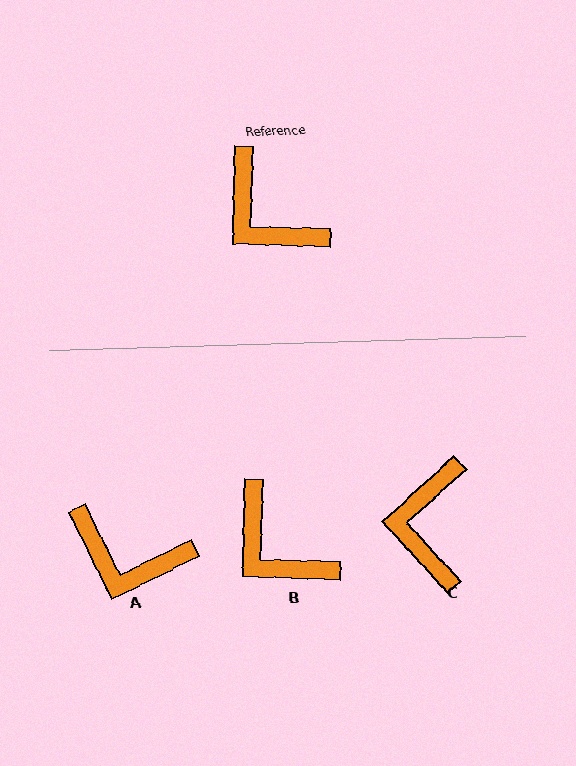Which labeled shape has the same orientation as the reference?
B.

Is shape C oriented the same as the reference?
No, it is off by about 46 degrees.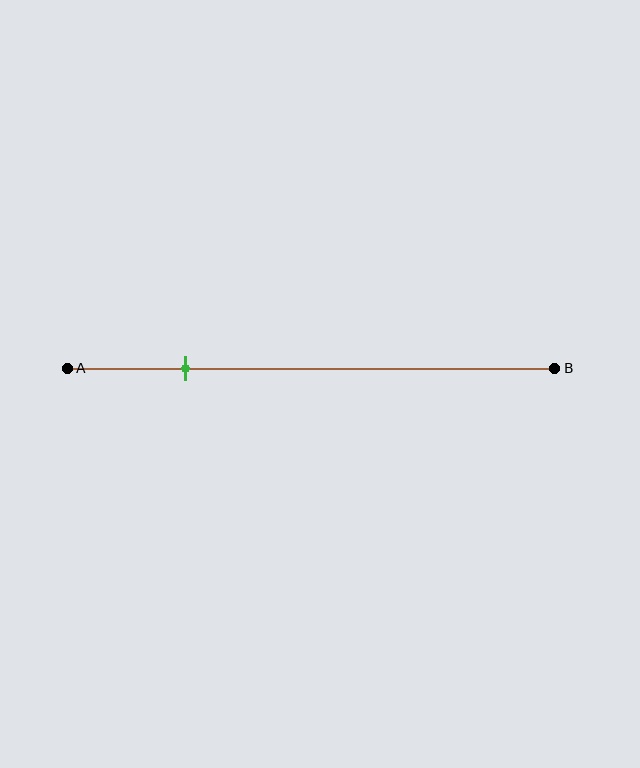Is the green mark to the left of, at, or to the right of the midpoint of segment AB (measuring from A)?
The green mark is to the left of the midpoint of segment AB.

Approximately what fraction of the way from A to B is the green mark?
The green mark is approximately 25% of the way from A to B.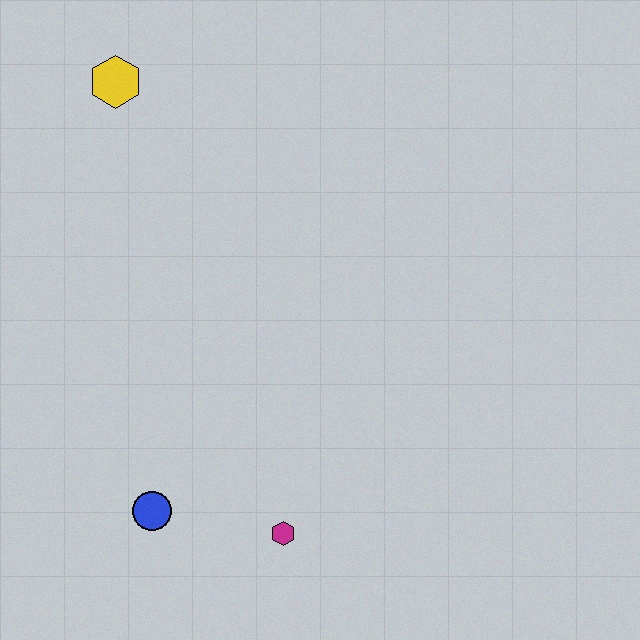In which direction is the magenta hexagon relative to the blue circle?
The magenta hexagon is to the right of the blue circle.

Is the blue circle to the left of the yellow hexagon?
No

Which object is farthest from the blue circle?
The yellow hexagon is farthest from the blue circle.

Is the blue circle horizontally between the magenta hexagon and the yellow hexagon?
Yes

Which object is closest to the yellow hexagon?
The blue circle is closest to the yellow hexagon.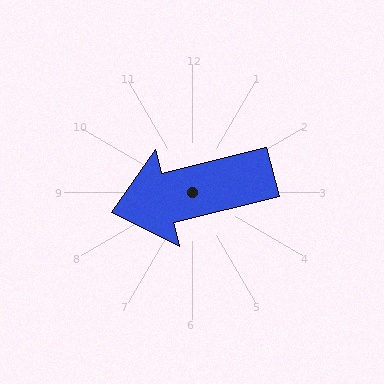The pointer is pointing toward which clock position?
Roughly 9 o'clock.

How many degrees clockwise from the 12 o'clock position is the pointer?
Approximately 256 degrees.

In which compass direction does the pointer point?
West.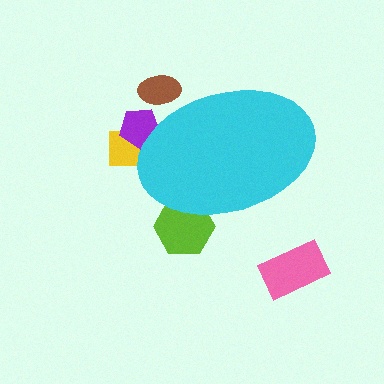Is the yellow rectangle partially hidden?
Yes, the yellow rectangle is partially hidden behind the cyan ellipse.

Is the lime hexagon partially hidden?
Yes, the lime hexagon is partially hidden behind the cyan ellipse.